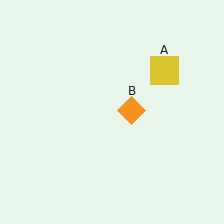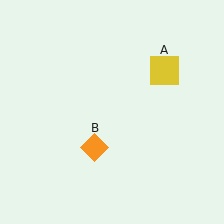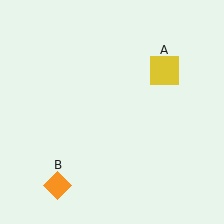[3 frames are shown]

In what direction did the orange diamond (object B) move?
The orange diamond (object B) moved down and to the left.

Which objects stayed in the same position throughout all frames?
Yellow square (object A) remained stationary.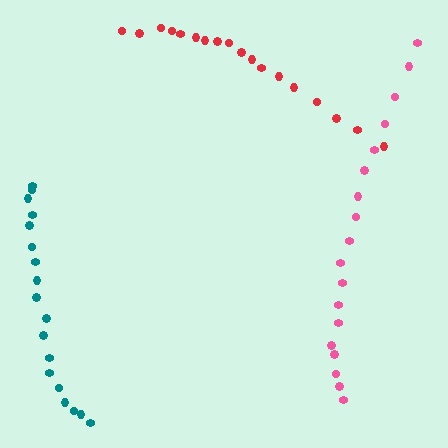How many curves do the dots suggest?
There are 3 distinct paths.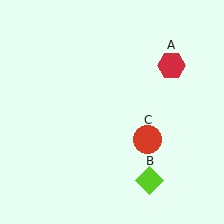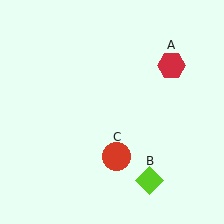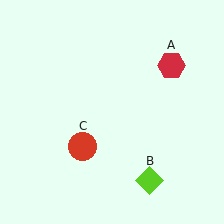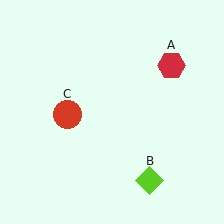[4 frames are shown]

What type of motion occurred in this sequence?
The red circle (object C) rotated clockwise around the center of the scene.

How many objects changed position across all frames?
1 object changed position: red circle (object C).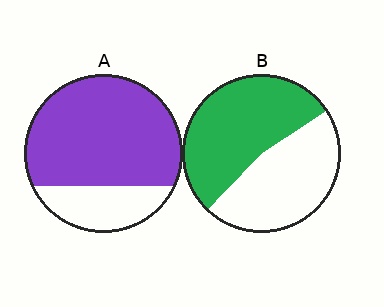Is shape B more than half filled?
Roughly half.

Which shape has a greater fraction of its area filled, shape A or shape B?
Shape A.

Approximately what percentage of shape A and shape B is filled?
A is approximately 75% and B is approximately 55%.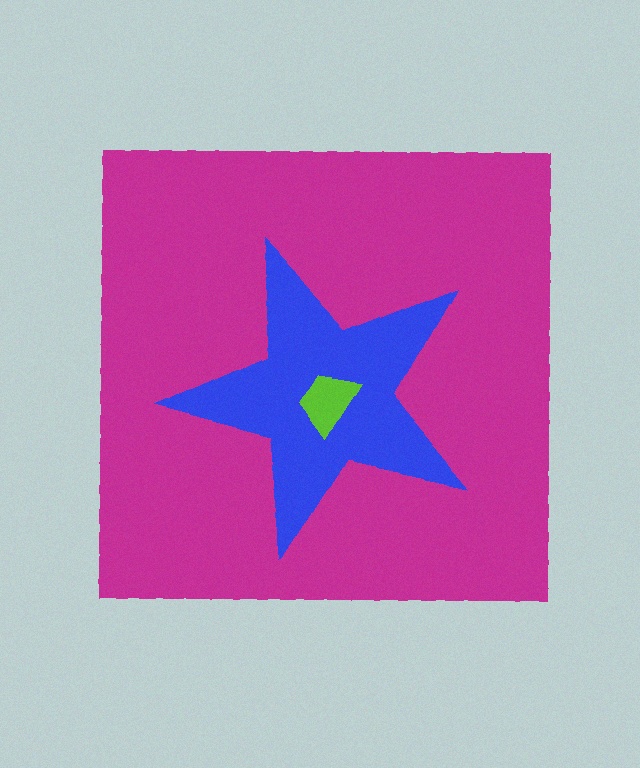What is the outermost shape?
The magenta square.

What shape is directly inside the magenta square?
The blue star.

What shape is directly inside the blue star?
The lime trapezoid.